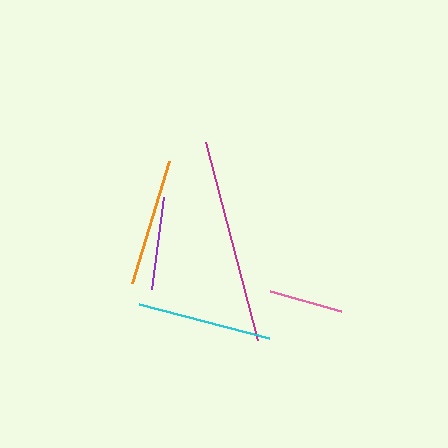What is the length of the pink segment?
The pink segment is approximately 73 pixels long.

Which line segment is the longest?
The magenta line is the longest at approximately 205 pixels.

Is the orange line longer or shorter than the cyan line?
The cyan line is longer than the orange line.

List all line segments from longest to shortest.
From longest to shortest: magenta, cyan, orange, purple, pink.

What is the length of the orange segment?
The orange segment is approximately 127 pixels long.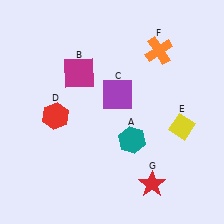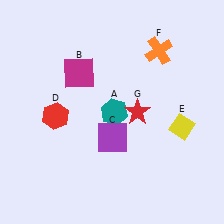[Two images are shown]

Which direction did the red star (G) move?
The red star (G) moved up.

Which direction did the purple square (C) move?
The purple square (C) moved down.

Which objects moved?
The objects that moved are: the teal hexagon (A), the purple square (C), the red star (G).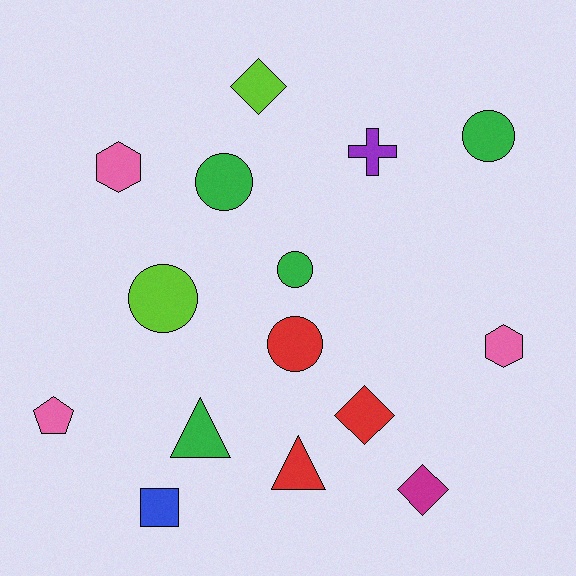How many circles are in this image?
There are 5 circles.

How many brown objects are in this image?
There are no brown objects.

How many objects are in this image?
There are 15 objects.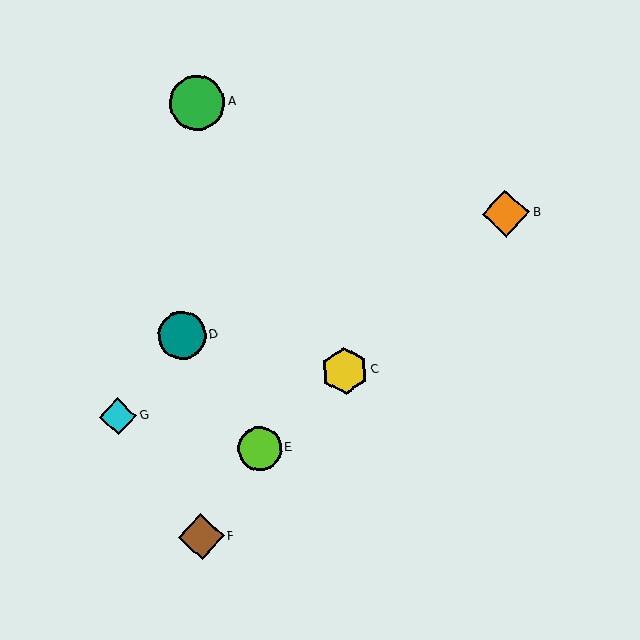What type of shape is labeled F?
Shape F is a brown diamond.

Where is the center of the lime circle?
The center of the lime circle is at (260, 449).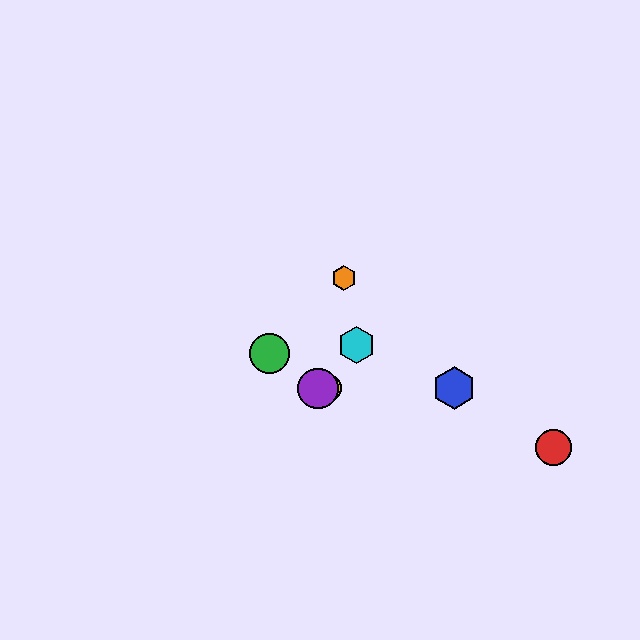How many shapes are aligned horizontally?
3 shapes (the blue hexagon, the yellow circle, the purple circle) are aligned horizontally.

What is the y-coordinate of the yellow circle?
The yellow circle is at y≈388.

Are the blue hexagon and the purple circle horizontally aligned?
Yes, both are at y≈388.